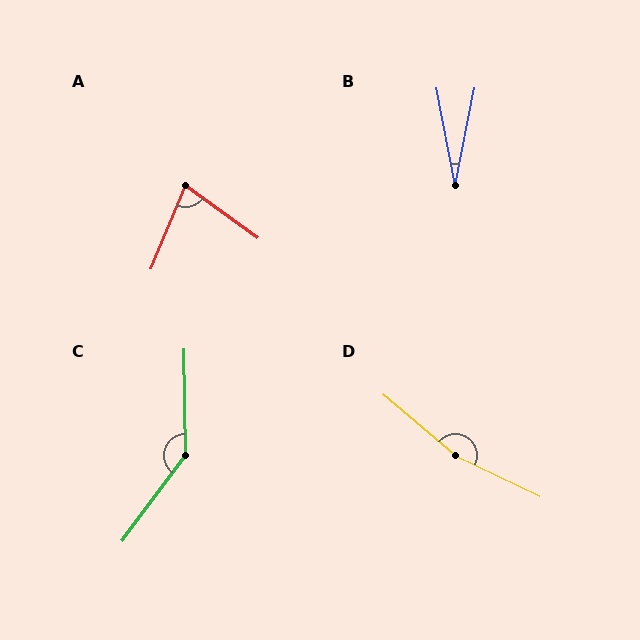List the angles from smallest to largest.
B (22°), A (77°), C (142°), D (166°).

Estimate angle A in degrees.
Approximately 77 degrees.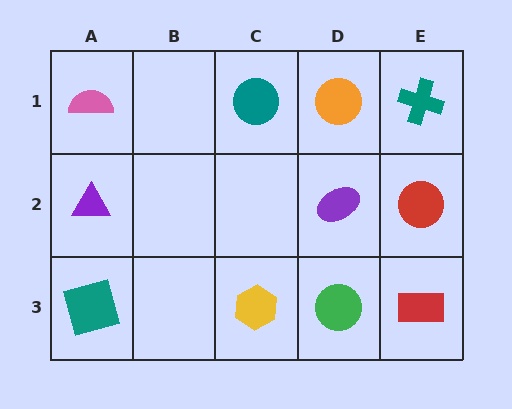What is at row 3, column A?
A teal square.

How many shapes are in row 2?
3 shapes.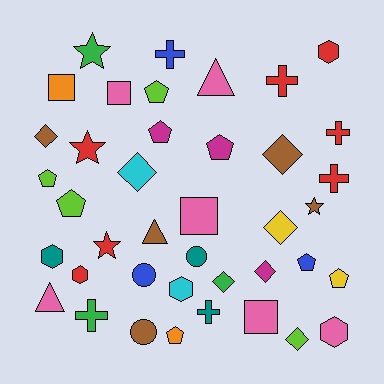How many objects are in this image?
There are 40 objects.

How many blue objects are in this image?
There are 3 blue objects.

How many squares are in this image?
There are 4 squares.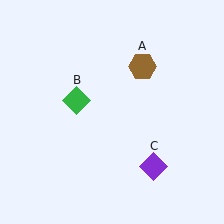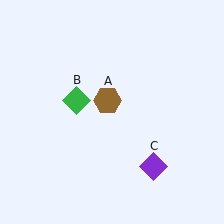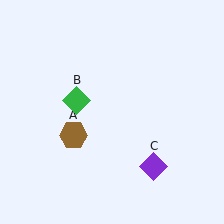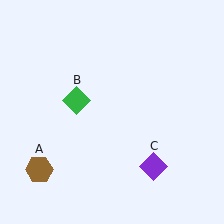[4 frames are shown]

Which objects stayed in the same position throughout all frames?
Green diamond (object B) and purple diamond (object C) remained stationary.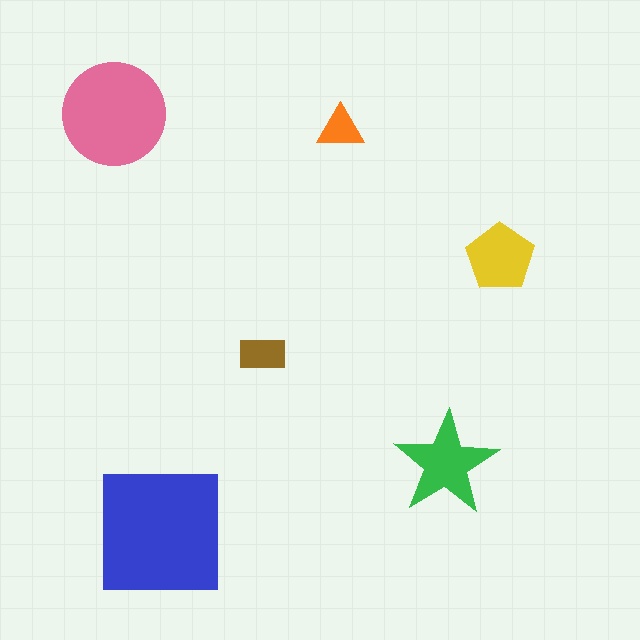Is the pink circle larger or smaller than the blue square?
Smaller.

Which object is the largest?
The blue square.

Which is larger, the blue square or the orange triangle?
The blue square.